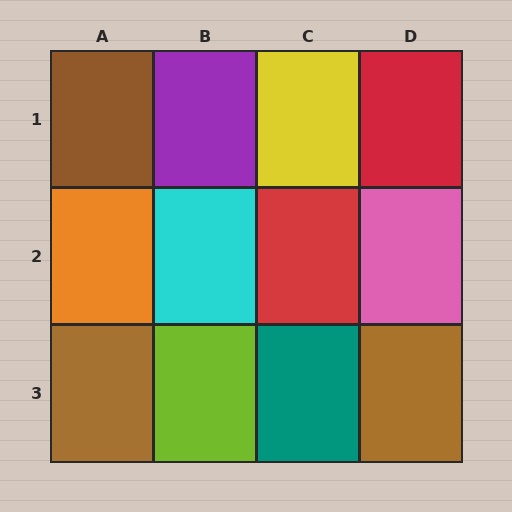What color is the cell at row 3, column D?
Brown.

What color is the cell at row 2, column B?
Cyan.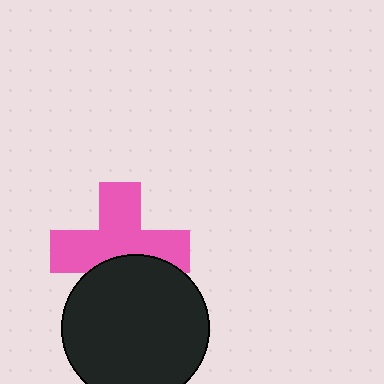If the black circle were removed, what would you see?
You would see the complete pink cross.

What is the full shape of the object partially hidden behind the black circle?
The partially hidden object is a pink cross.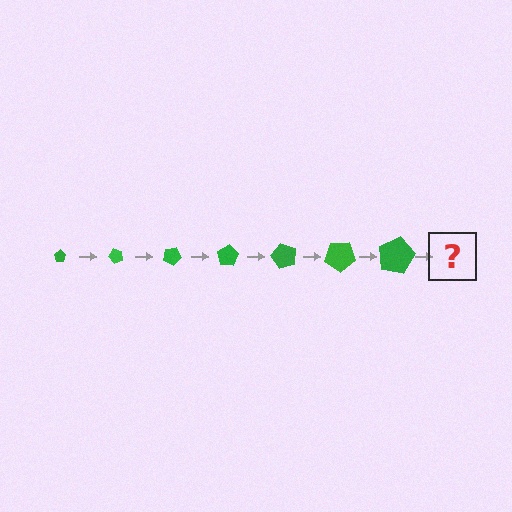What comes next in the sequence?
The next element should be a pentagon, larger than the previous one and rotated 350 degrees from the start.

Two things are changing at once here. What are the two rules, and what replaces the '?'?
The two rules are that the pentagon grows larger each step and it rotates 50 degrees each step. The '?' should be a pentagon, larger than the previous one and rotated 350 degrees from the start.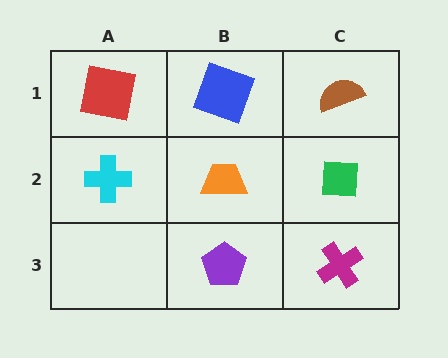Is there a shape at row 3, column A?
No, that cell is empty.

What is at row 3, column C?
A magenta cross.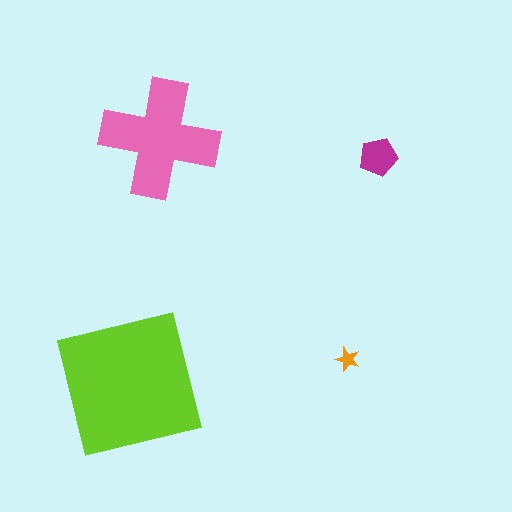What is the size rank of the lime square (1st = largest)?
1st.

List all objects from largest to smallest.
The lime square, the pink cross, the magenta pentagon, the orange star.